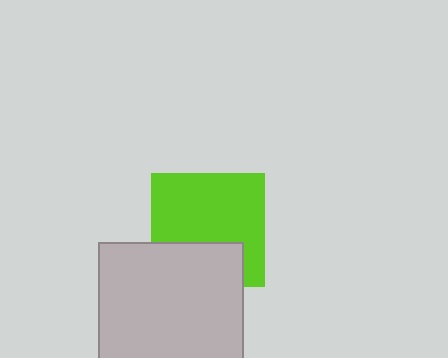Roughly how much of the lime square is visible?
Most of it is visible (roughly 67%).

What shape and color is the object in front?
The object in front is a light gray square.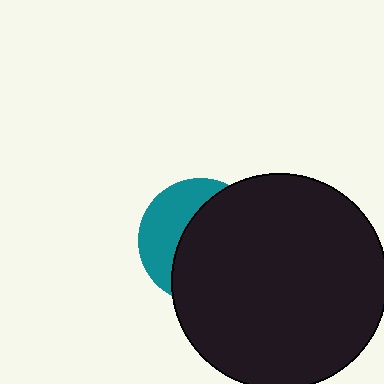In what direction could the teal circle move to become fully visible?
The teal circle could move left. That would shift it out from behind the black circle entirely.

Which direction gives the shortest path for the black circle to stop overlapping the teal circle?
Moving right gives the shortest separation.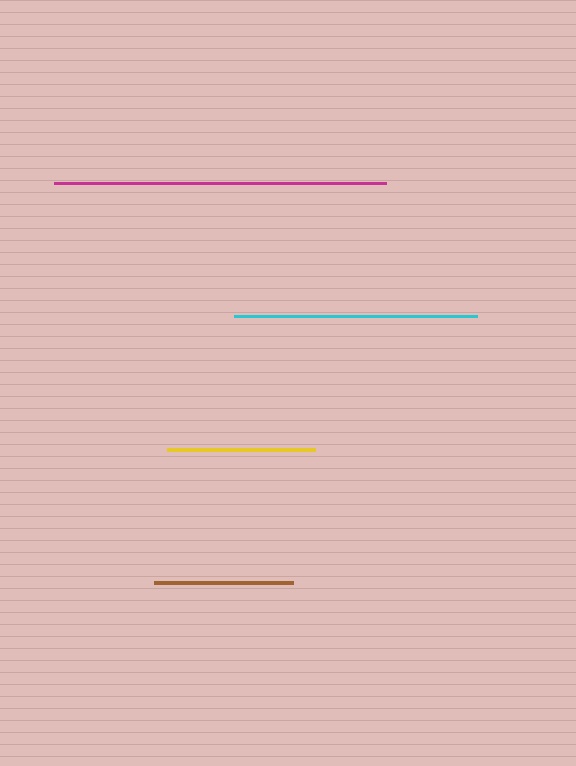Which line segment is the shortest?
The brown line is the shortest at approximately 139 pixels.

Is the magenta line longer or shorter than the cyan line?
The magenta line is longer than the cyan line.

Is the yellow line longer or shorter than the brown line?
The yellow line is longer than the brown line.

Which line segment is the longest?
The magenta line is the longest at approximately 332 pixels.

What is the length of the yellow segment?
The yellow segment is approximately 148 pixels long.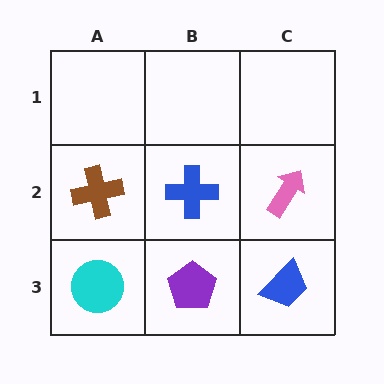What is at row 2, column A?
A brown cross.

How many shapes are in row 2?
3 shapes.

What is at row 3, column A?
A cyan circle.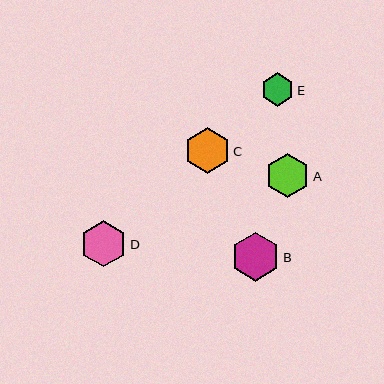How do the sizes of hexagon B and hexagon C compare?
Hexagon B and hexagon C are approximately the same size.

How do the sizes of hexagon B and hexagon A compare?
Hexagon B and hexagon A are approximately the same size.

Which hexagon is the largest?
Hexagon B is the largest with a size of approximately 48 pixels.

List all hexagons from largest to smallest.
From largest to smallest: B, D, C, A, E.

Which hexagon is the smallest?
Hexagon E is the smallest with a size of approximately 33 pixels.